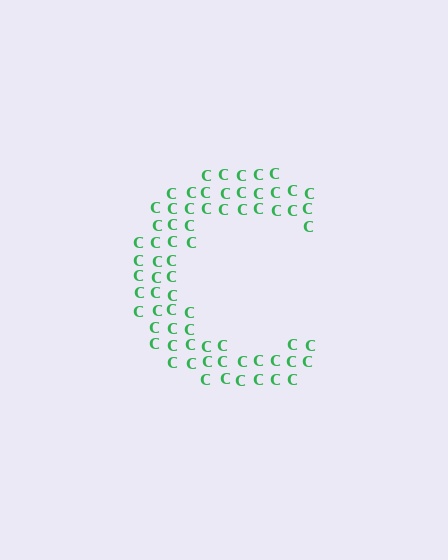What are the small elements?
The small elements are letter C's.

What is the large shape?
The large shape is the letter C.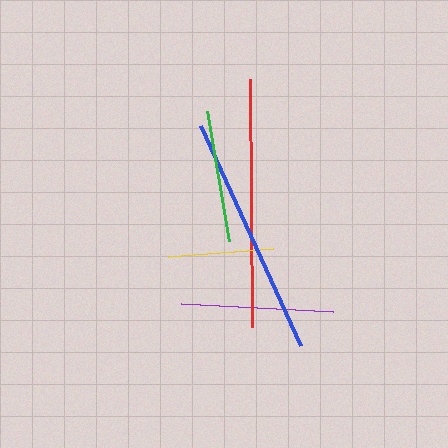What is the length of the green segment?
The green segment is approximately 132 pixels long.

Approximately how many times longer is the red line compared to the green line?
The red line is approximately 1.9 times the length of the green line.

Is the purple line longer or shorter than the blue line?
The blue line is longer than the purple line.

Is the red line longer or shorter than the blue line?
The red line is longer than the blue line.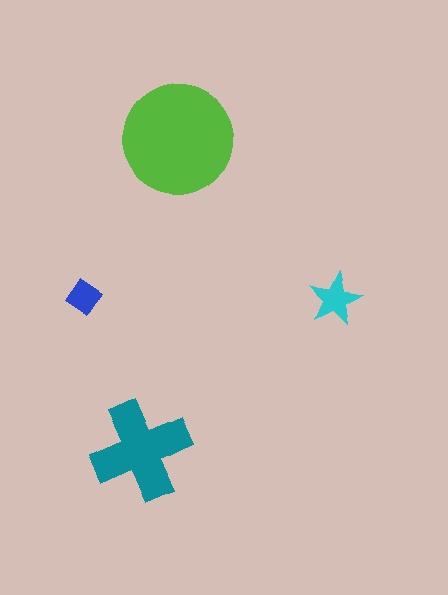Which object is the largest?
The lime circle.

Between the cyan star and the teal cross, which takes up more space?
The teal cross.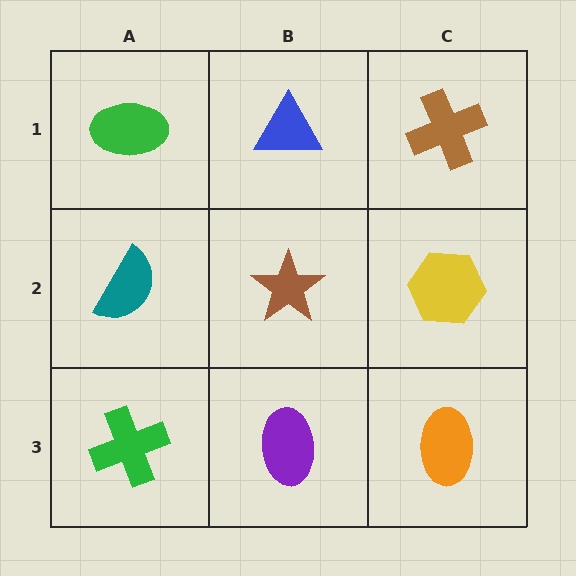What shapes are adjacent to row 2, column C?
A brown cross (row 1, column C), an orange ellipse (row 3, column C), a brown star (row 2, column B).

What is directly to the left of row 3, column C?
A purple ellipse.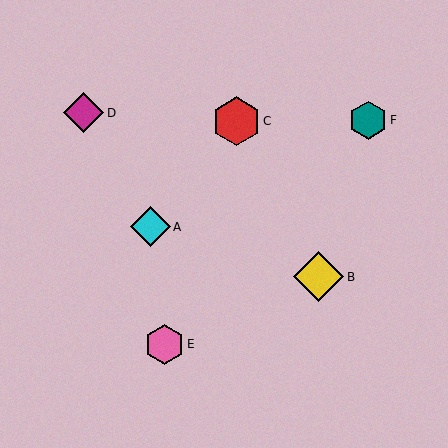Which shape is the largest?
The yellow diamond (labeled B) is the largest.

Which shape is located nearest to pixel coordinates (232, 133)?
The red hexagon (labeled C) at (236, 121) is nearest to that location.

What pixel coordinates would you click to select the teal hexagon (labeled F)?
Click at (368, 120) to select the teal hexagon F.